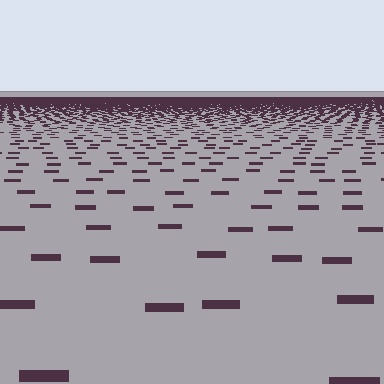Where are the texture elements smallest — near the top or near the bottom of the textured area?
Near the top.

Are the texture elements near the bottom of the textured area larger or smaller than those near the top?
Larger. Near the bottom, elements are closer to the viewer and appear at a bigger on-screen size.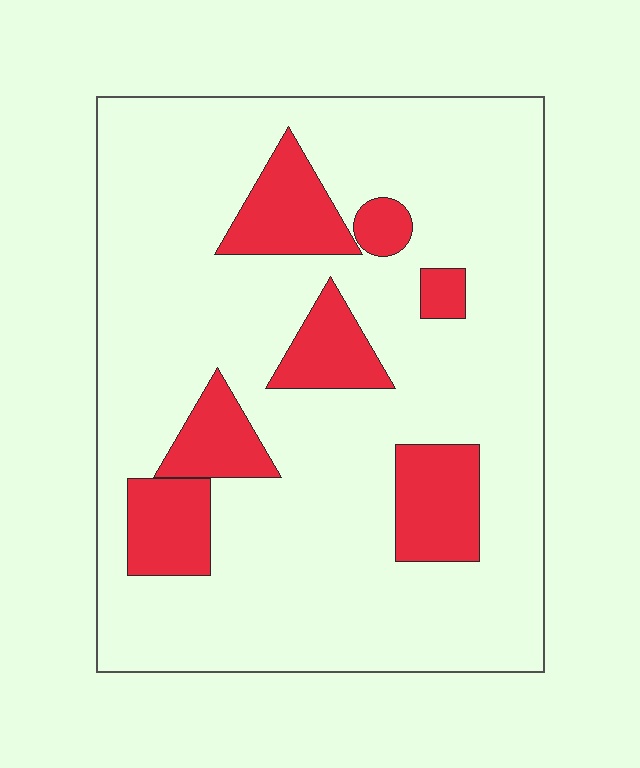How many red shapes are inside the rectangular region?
7.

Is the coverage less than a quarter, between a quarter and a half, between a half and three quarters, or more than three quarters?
Less than a quarter.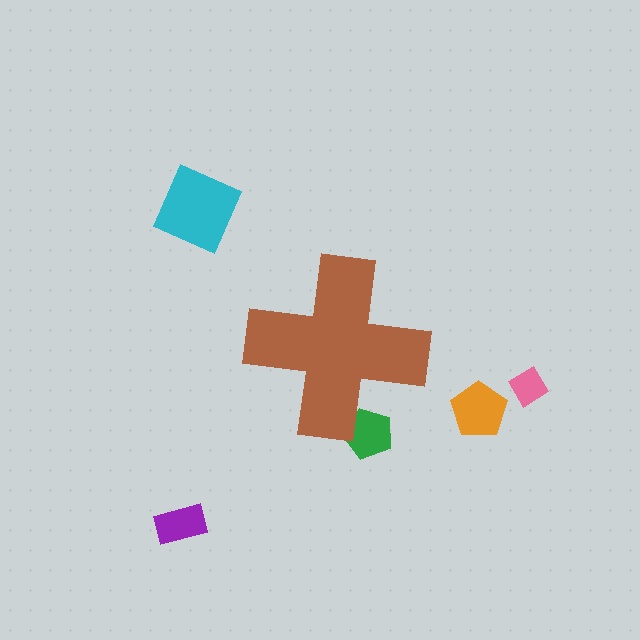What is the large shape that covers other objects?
A brown cross.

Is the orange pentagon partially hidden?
No, the orange pentagon is fully visible.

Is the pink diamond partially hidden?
No, the pink diamond is fully visible.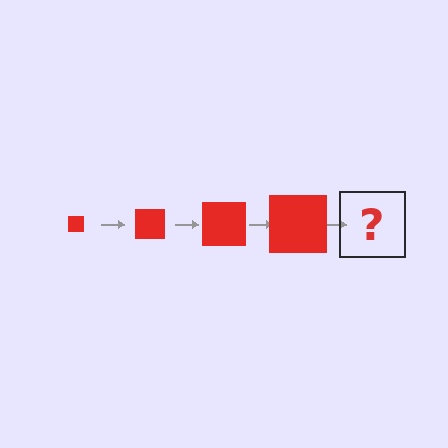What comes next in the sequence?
The next element should be a red square, larger than the previous one.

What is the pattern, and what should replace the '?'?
The pattern is that the square gets progressively larger each step. The '?' should be a red square, larger than the previous one.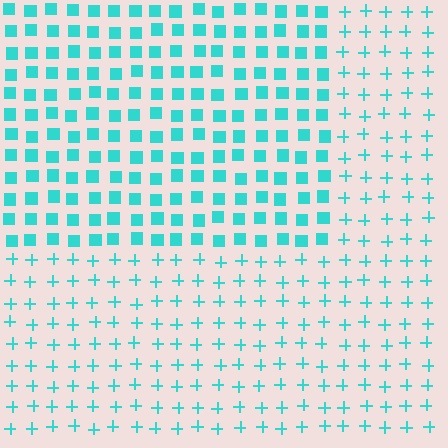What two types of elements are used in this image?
The image uses squares inside the rectangle region and plus signs outside it.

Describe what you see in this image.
The image is filled with small cyan elements arranged in a uniform grid. A rectangle-shaped region contains squares, while the surrounding area contains plus signs. The boundary is defined purely by the change in element shape.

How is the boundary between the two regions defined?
The boundary is defined by a change in element shape: squares inside vs. plus signs outside. All elements share the same color and spacing.